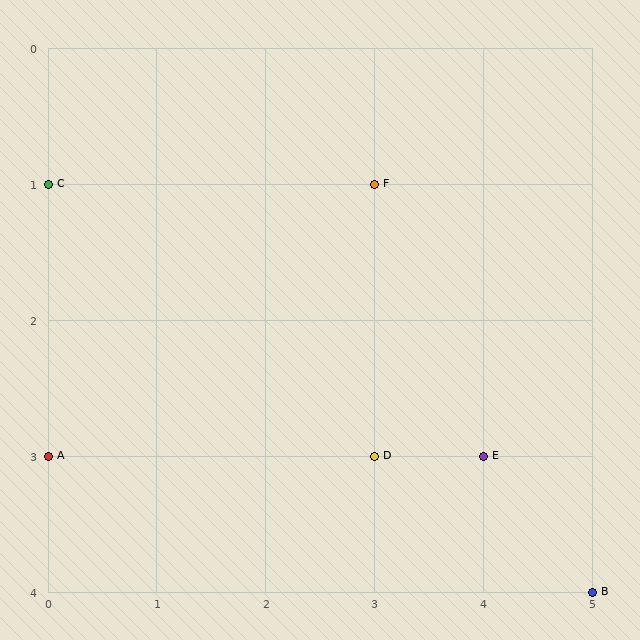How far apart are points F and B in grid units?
Points F and B are 2 columns and 3 rows apart (about 3.6 grid units diagonally).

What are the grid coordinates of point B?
Point B is at grid coordinates (5, 4).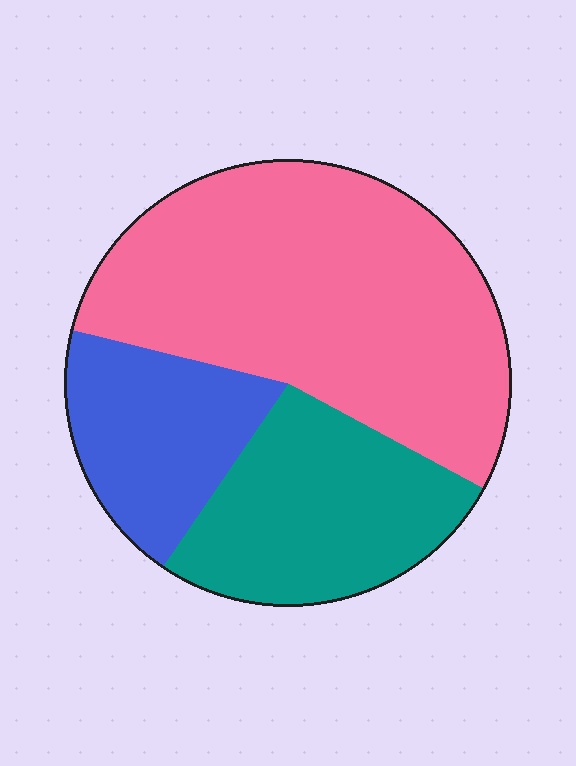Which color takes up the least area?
Blue, at roughly 20%.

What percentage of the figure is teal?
Teal takes up between a quarter and a half of the figure.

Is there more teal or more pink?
Pink.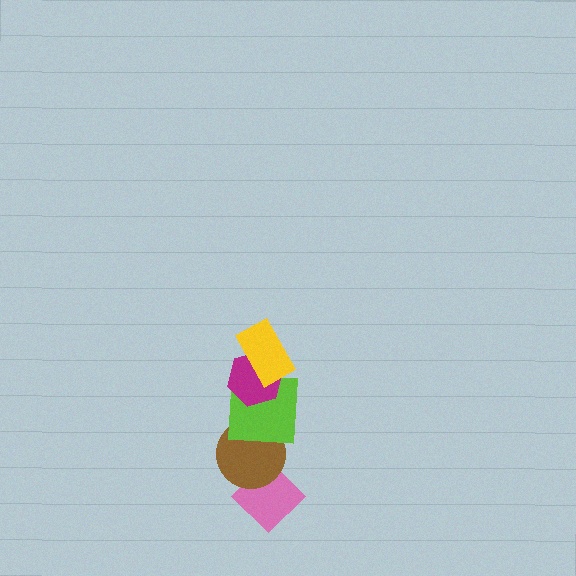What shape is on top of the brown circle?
The lime square is on top of the brown circle.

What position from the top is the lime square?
The lime square is 3rd from the top.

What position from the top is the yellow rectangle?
The yellow rectangle is 1st from the top.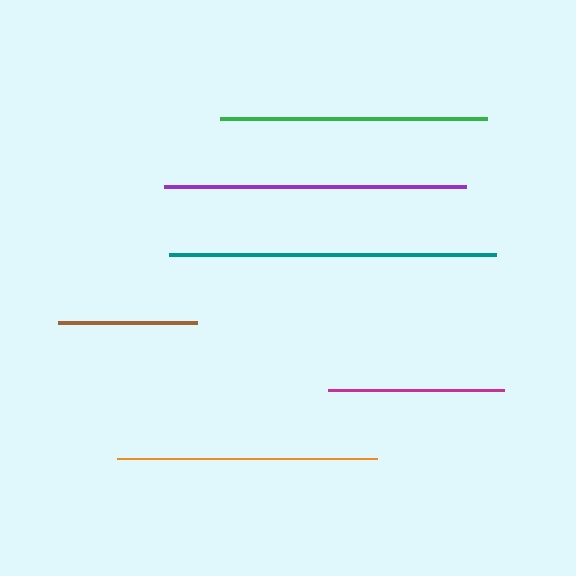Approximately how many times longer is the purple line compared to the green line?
The purple line is approximately 1.1 times the length of the green line.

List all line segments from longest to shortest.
From longest to shortest: teal, purple, green, orange, magenta, brown.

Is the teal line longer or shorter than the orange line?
The teal line is longer than the orange line.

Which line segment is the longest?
The teal line is the longest at approximately 327 pixels.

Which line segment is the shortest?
The brown line is the shortest at approximately 139 pixels.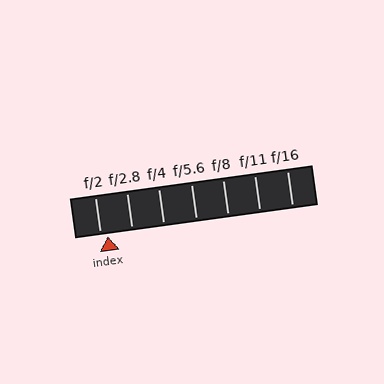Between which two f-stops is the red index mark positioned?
The index mark is between f/2 and f/2.8.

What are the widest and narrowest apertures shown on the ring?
The widest aperture shown is f/2 and the narrowest is f/16.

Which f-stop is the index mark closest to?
The index mark is closest to f/2.